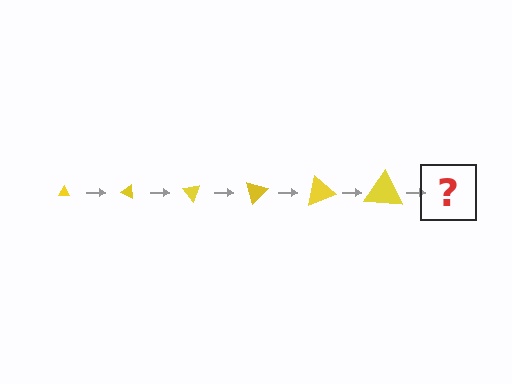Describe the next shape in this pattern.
It should be a triangle, larger than the previous one and rotated 150 degrees from the start.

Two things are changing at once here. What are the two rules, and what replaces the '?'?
The two rules are that the triangle grows larger each step and it rotates 25 degrees each step. The '?' should be a triangle, larger than the previous one and rotated 150 degrees from the start.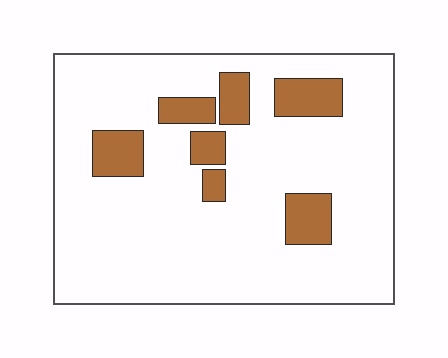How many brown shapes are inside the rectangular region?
7.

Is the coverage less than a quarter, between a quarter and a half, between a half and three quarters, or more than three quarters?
Less than a quarter.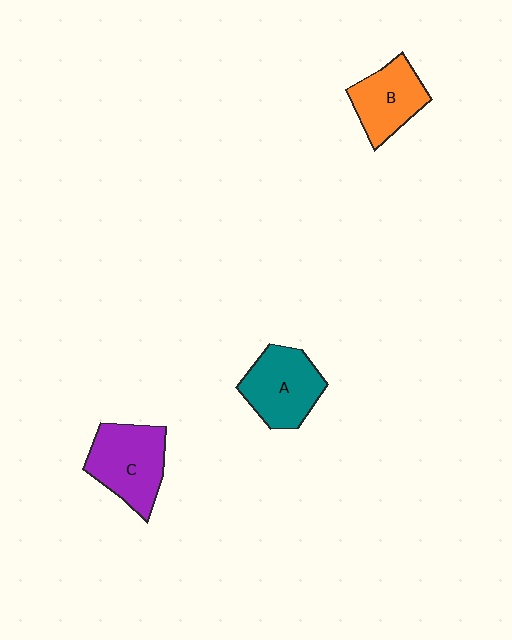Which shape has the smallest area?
Shape B (orange).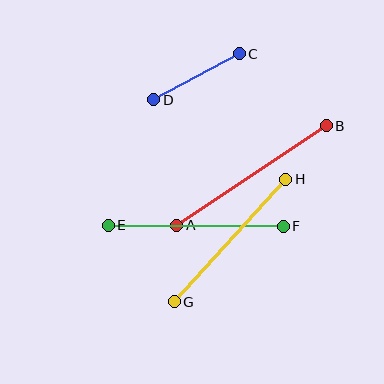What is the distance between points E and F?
The distance is approximately 175 pixels.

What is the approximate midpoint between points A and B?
The midpoint is at approximately (251, 175) pixels.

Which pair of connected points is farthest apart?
Points A and B are farthest apart.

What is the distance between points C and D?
The distance is approximately 97 pixels.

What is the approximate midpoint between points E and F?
The midpoint is at approximately (196, 226) pixels.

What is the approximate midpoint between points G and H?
The midpoint is at approximately (230, 241) pixels.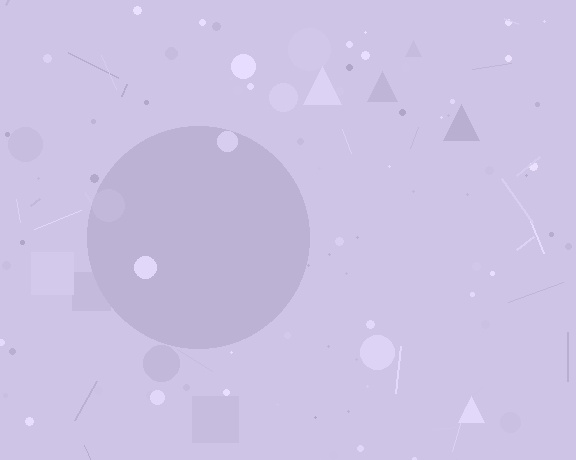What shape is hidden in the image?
A circle is hidden in the image.